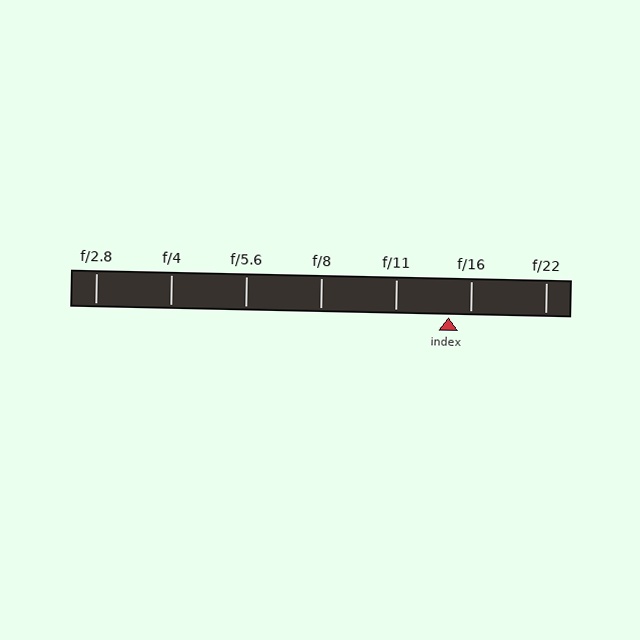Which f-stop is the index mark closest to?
The index mark is closest to f/16.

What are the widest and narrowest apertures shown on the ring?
The widest aperture shown is f/2.8 and the narrowest is f/22.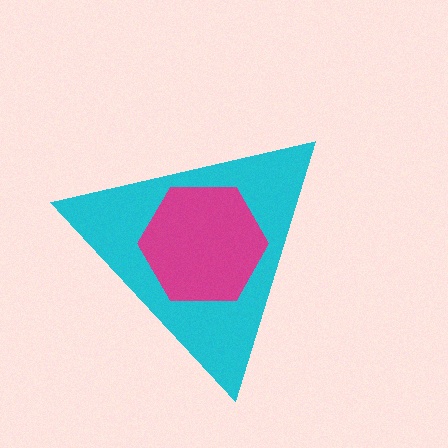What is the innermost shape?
The magenta hexagon.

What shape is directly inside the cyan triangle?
The magenta hexagon.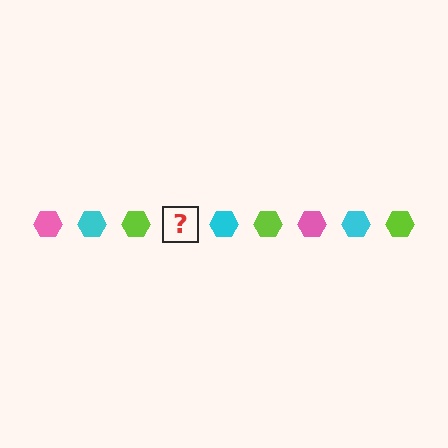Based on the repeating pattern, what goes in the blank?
The blank should be a pink hexagon.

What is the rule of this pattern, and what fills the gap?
The rule is that the pattern cycles through pink, cyan, lime hexagons. The gap should be filled with a pink hexagon.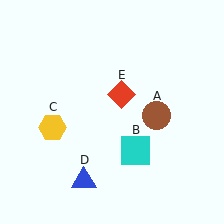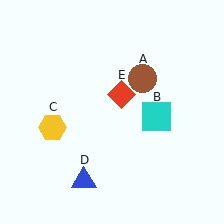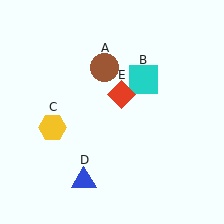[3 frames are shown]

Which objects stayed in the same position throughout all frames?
Yellow hexagon (object C) and blue triangle (object D) and red diamond (object E) remained stationary.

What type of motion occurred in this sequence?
The brown circle (object A), cyan square (object B) rotated counterclockwise around the center of the scene.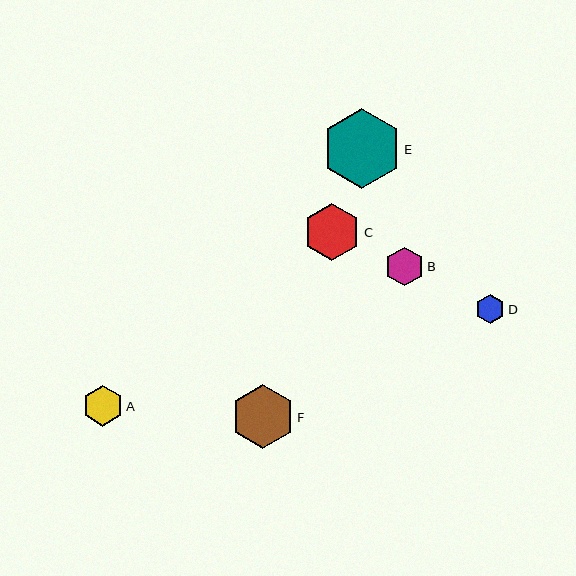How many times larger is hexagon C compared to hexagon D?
Hexagon C is approximately 2.0 times the size of hexagon D.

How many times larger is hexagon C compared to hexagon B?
Hexagon C is approximately 1.5 times the size of hexagon B.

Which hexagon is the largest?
Hexagon E is the largest with a size of approximately 80 pixels.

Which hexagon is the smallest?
Hexagon D is the smallest with a size of approximately 29 pixels.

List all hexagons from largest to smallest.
From largest to smallest: E, F, C, A, B, D.